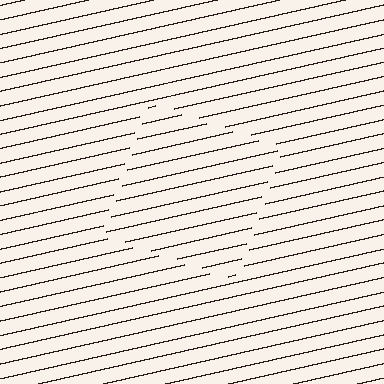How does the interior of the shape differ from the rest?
The interior of the shape contains the same grating, shifted by half a period — the contour is defined by the phase discontinuity where line-ends from the inner and outer gratings abut.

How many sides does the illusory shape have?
4 sides — the line-ends trace a square.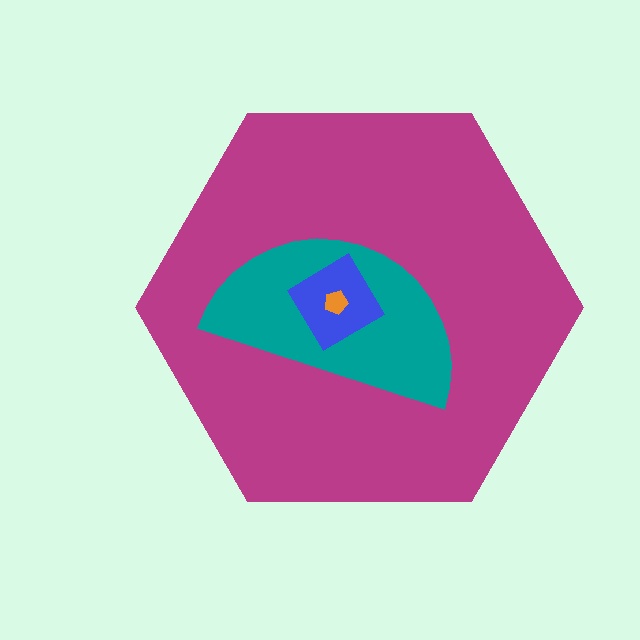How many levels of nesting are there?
4.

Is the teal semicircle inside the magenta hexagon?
Yes.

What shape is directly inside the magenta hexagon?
The teal semicircle.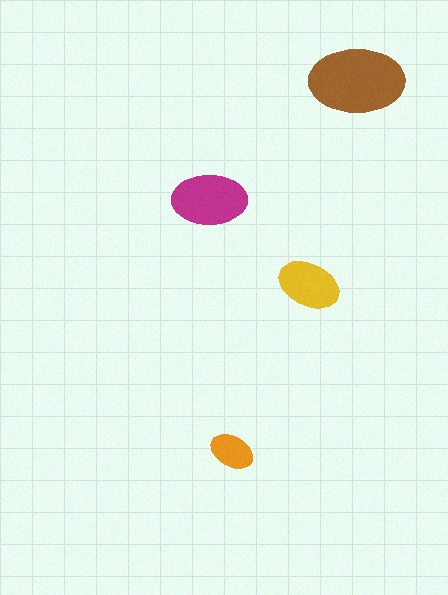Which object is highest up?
The brown ellipse is topmost.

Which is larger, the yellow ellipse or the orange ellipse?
The yellow one.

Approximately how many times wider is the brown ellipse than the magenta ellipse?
About 1.5 times wider.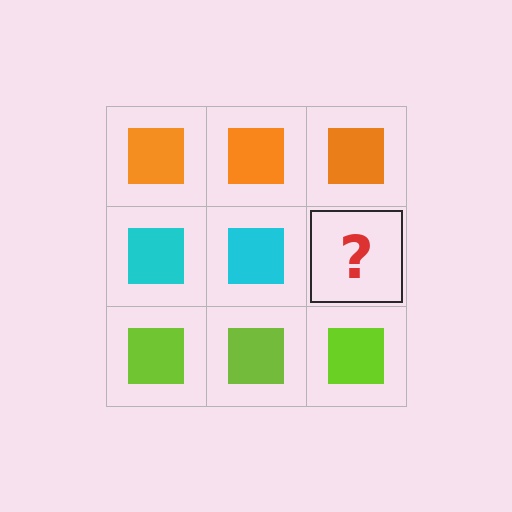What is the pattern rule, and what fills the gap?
The rule is that each row has a consistent color. The gap should be filled with a cyan square.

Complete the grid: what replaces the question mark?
The question mark should be replaced with a cyan square.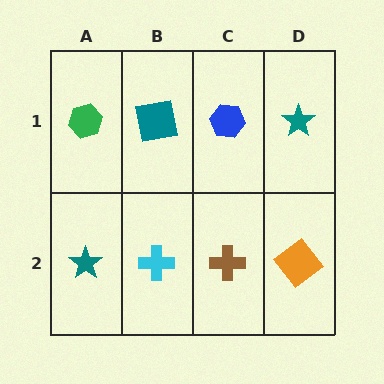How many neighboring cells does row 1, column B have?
3.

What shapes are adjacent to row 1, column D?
An orange diamond (row 2, column D), a blue hexagon (row 1, column C).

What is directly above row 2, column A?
A green hexagon.